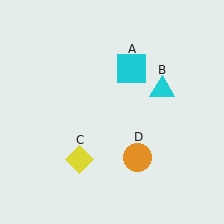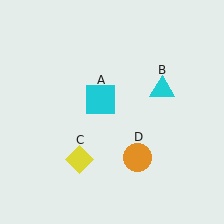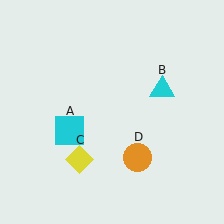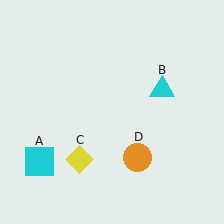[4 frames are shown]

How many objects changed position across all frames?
1 object changed position: cyan square (object A).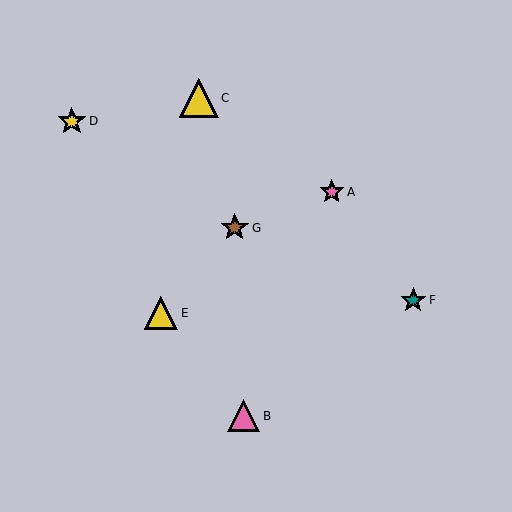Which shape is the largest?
The yellow triangle (labeled C) is the largest.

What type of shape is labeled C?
Shape C is a yellow triangle.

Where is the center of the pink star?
The center of the pink star is at (332, 192).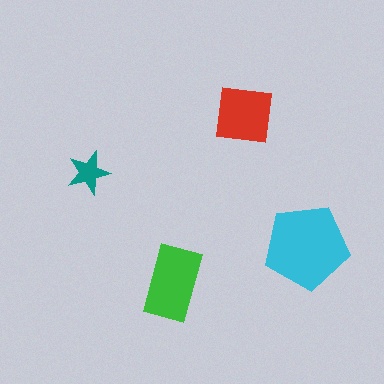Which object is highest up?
The red square is topmost.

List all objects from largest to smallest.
The cyan pentagon, the green rectangle, the red square, the teal star.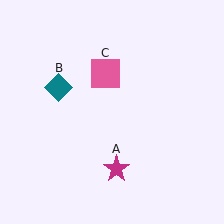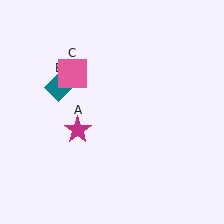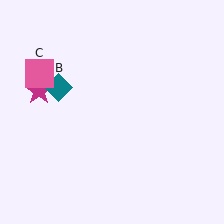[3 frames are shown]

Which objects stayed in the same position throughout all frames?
Teal diamond (object B) remained stationary.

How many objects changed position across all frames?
2 objects changed position: magenta star (object A), pink square (object C).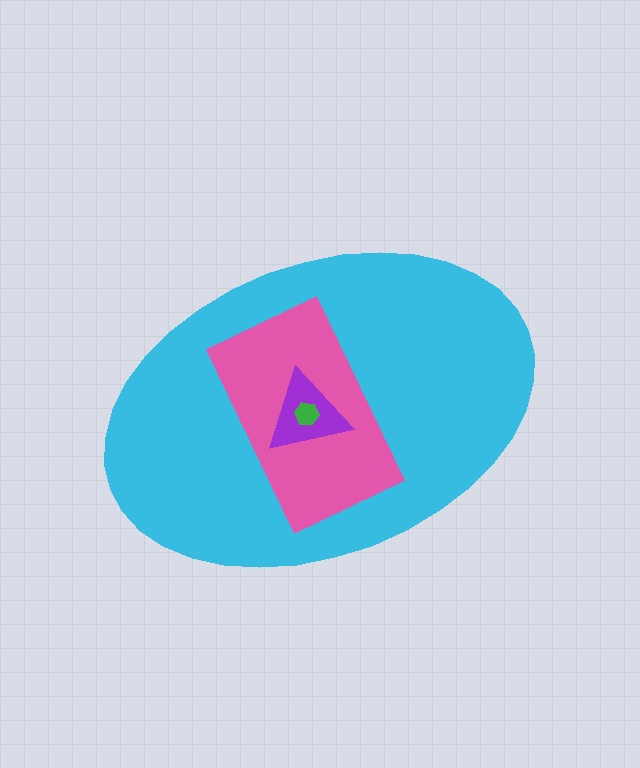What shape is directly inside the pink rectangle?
The purple triangle.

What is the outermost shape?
The cyan ellipse.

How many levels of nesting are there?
4.